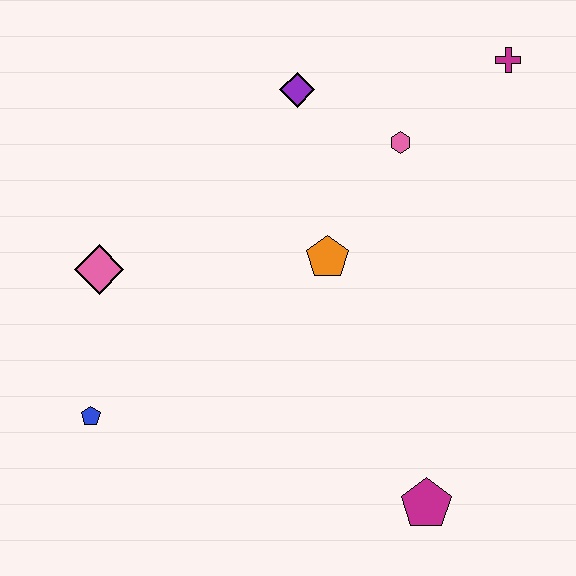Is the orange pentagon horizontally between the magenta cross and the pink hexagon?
No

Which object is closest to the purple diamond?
The pink hexagon is closest to the purple diamond.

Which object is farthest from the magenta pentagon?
The magenta cross is farthest from the magenta pentagon.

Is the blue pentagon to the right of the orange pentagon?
No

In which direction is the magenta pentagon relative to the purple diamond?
The magenta pentagon is below the purple diamond.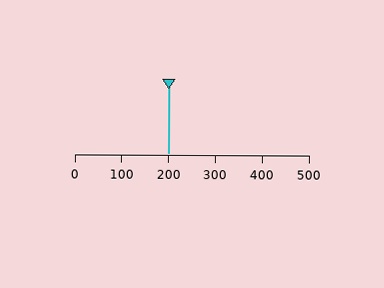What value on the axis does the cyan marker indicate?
The marker indicates approximately 200.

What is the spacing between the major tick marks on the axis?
The major ticks are spaced 100 apart.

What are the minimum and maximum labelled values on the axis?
The axis runs from 0 to 500.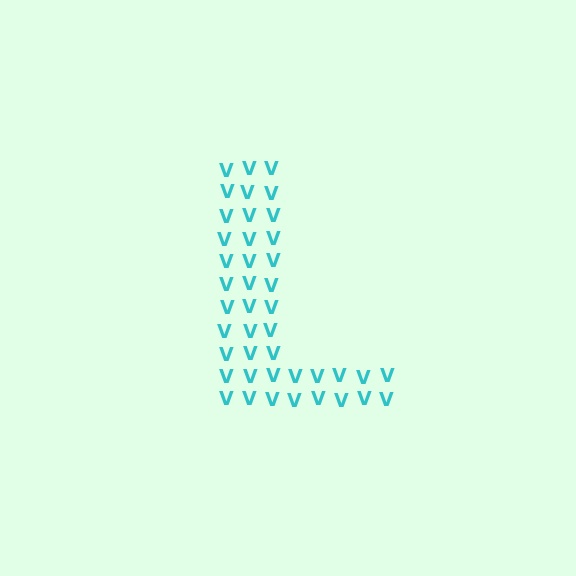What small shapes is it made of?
It is made of small letter V's.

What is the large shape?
The large shape is the letter L.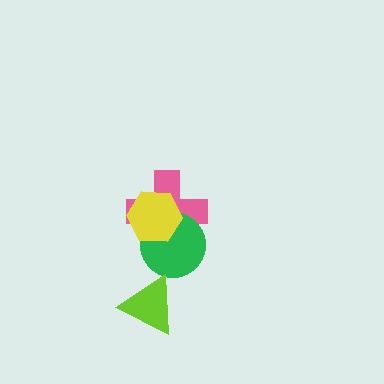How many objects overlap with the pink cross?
2 objects overlap with the pink cross.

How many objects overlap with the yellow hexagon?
2 objects overlap with the yellow hexagon.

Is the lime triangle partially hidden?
No, no other shape covers it.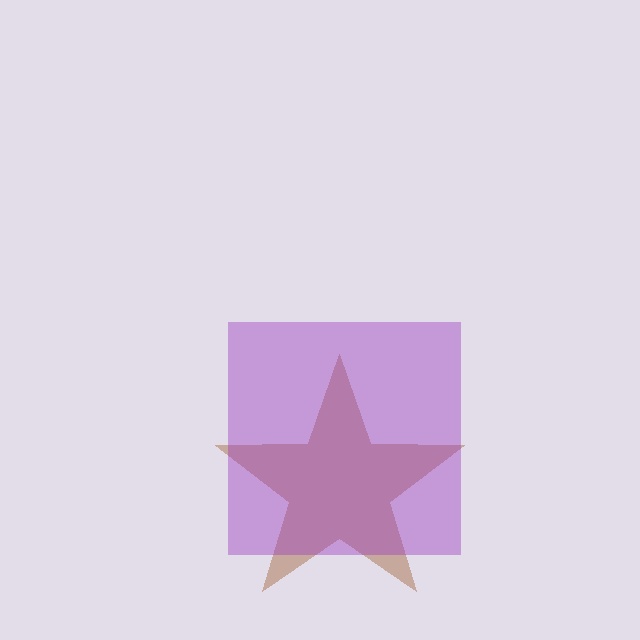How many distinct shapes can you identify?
There are 2 distinct shapes: a brown star, a purple square.